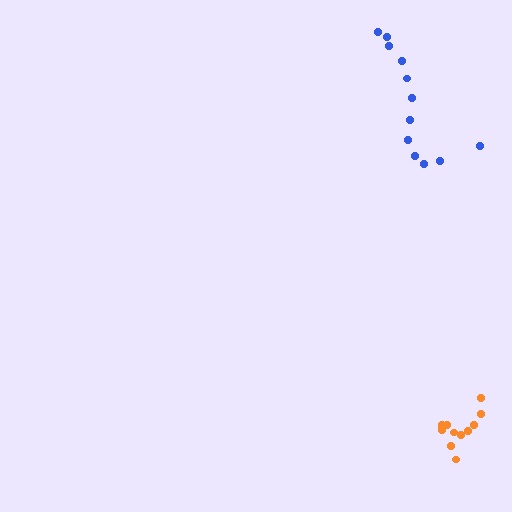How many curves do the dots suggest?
There are 2 distinct paths.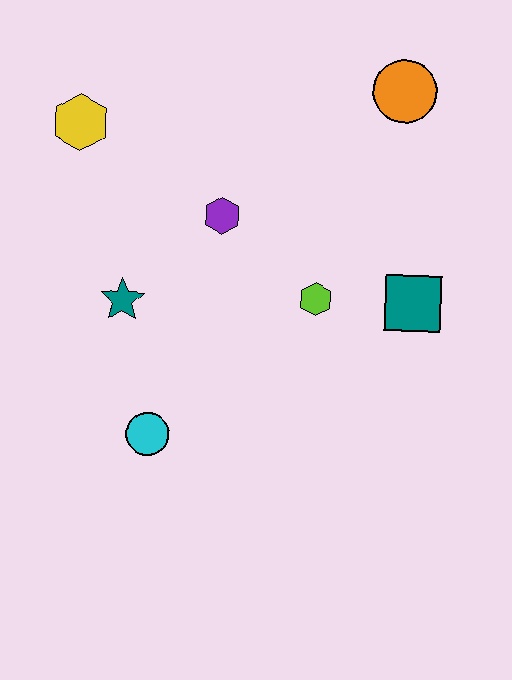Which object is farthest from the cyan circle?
The orange circle is farthest from the cyan circle.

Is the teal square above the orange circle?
No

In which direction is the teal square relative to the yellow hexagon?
The teal square is to the right of the yellow hexagon.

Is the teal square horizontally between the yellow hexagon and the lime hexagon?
No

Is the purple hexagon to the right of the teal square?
No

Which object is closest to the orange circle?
The teal square is closest to the orange circle.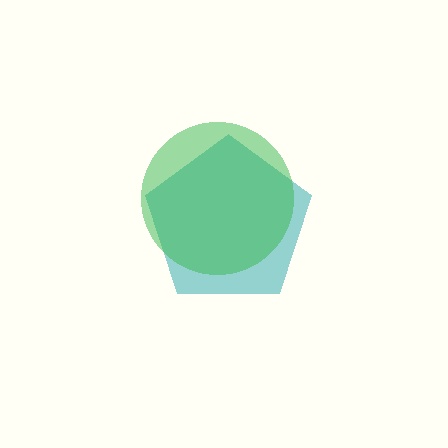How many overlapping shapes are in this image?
There are 2 overlapping shapes in the image.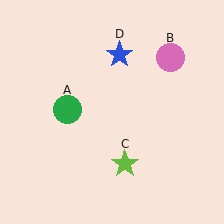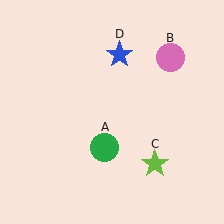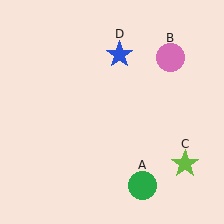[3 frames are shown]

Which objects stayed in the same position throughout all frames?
Pink circle (object B) and blue star (object D) remained stationary.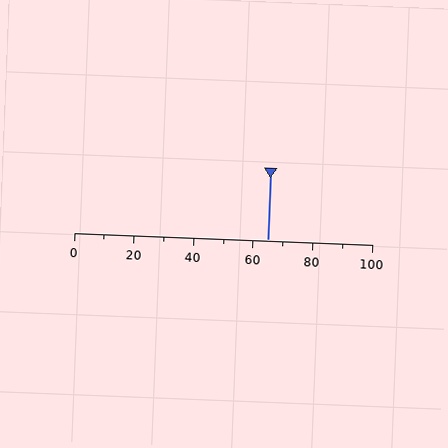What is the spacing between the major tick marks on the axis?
The major ticks are spaced 20 apart.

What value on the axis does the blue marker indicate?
The marker indicates approximately 65.